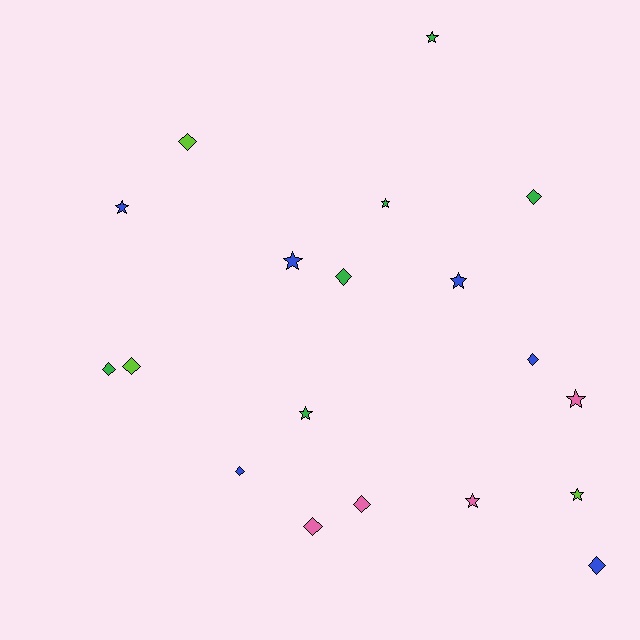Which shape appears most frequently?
Diamond, with 10 objects.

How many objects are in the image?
There are 19 objects.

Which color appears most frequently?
Blue, with 6 objects.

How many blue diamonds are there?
There are 3 blue diamonds.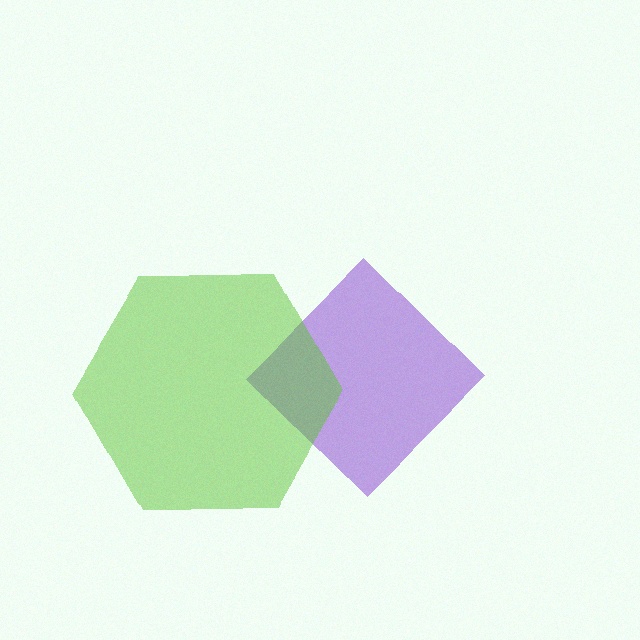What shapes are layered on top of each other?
The layered shapes are: a purple diamond, a lime hexagon.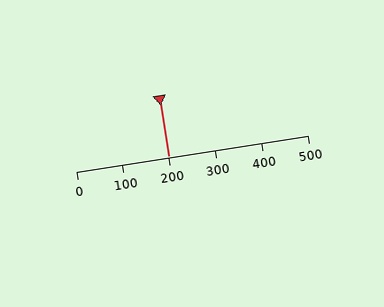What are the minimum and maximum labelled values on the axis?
The axis runs from 0 to 500.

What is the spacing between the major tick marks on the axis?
The major ticks are spaced 100 apart.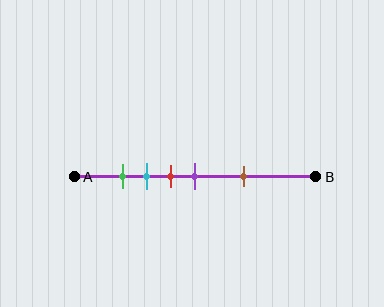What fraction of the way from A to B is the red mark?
The red mark is approximately 40% (0.4) of the way from A to B.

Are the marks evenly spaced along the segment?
No, the marks are not evenly spaced.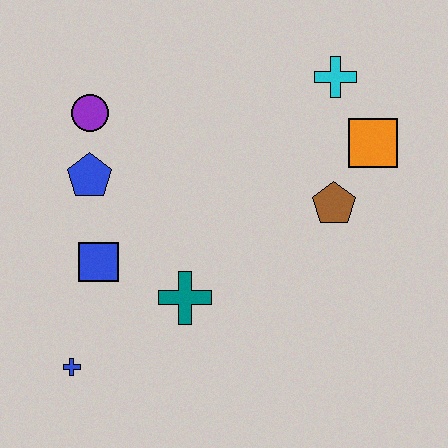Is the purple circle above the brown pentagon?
Yes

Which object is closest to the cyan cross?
The orange square is closest to the cyan cross.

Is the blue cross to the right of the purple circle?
No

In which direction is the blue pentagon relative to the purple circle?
The blue pentagon is below the purple circle.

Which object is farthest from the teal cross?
The cyan cross is farthest from the teal cross.